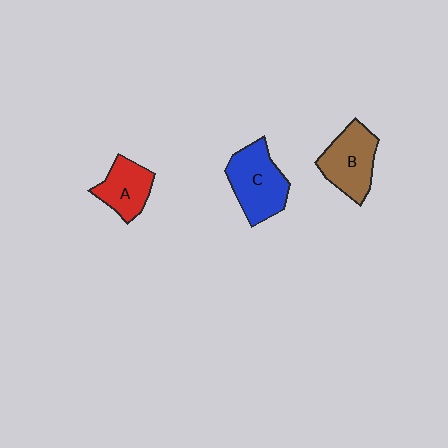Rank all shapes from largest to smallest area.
From largest to smallest: C (blue), B (brown), A (red).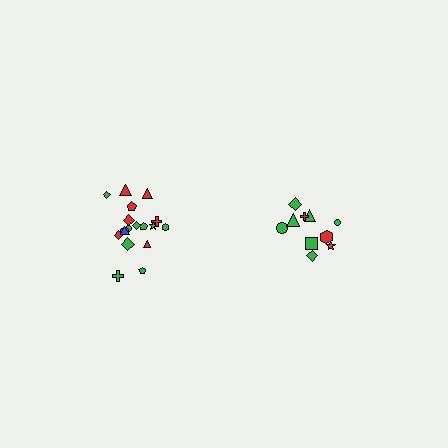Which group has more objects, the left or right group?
The left group.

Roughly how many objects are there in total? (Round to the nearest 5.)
Roughly 30 objects in total.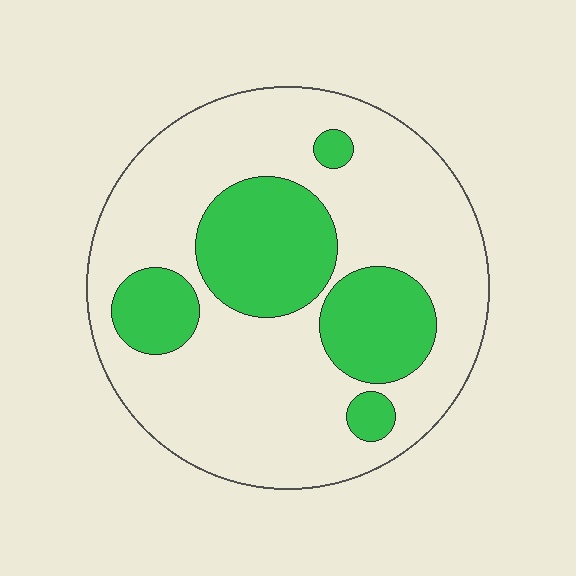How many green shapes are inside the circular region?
5.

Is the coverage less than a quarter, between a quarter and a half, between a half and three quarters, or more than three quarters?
Between a quarter and a half.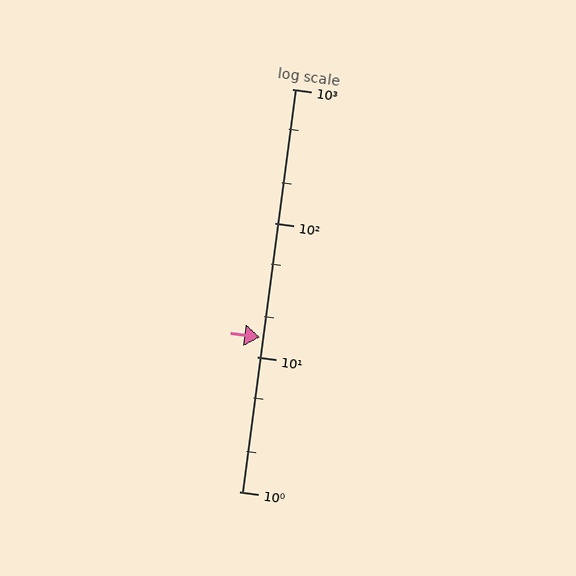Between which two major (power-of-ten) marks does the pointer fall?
The pointer is between 10 and 100.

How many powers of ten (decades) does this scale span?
The scale spans 3 decades, from 1 to 1000.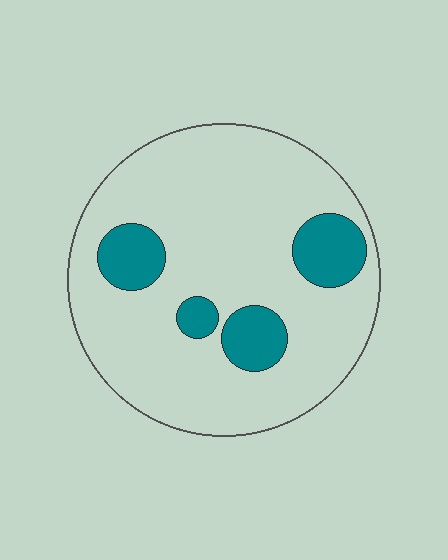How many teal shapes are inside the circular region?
4.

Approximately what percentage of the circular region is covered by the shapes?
Approximately 15%.